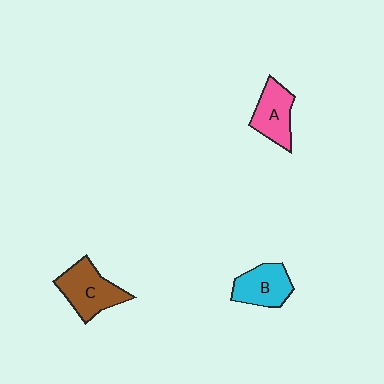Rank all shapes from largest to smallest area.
From largest to smallest: C (brown), B (cyan), A (pink).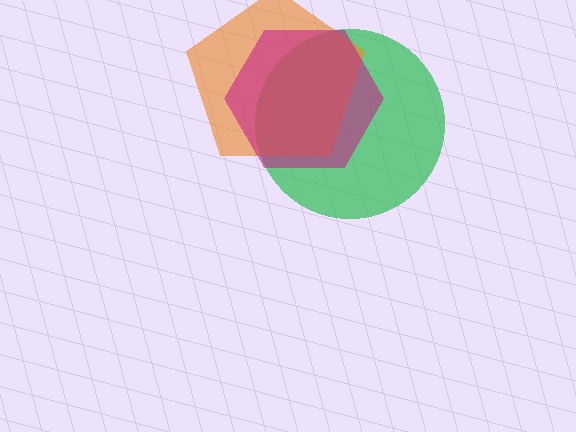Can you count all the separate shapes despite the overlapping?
Yes, there are 3 separate shapes.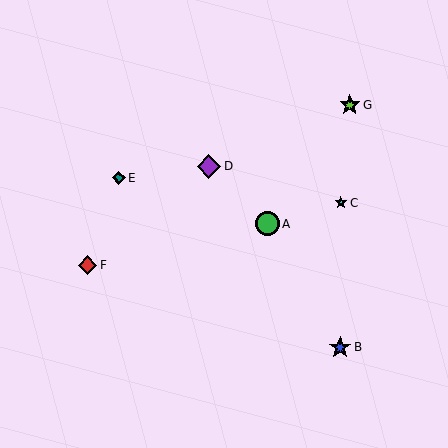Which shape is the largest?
The green circle (labeled A) is the largest.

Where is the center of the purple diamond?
The center of the purple diamond is at (209, 166).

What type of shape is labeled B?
Shape B is a blue star.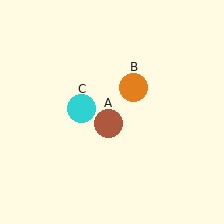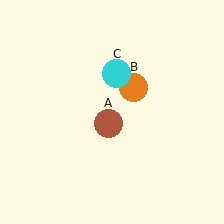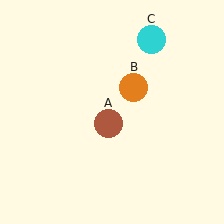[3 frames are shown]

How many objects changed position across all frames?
1 object changed position: cyan circle (object C).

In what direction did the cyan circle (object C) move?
The cyan circle (object C) moved up and to the right.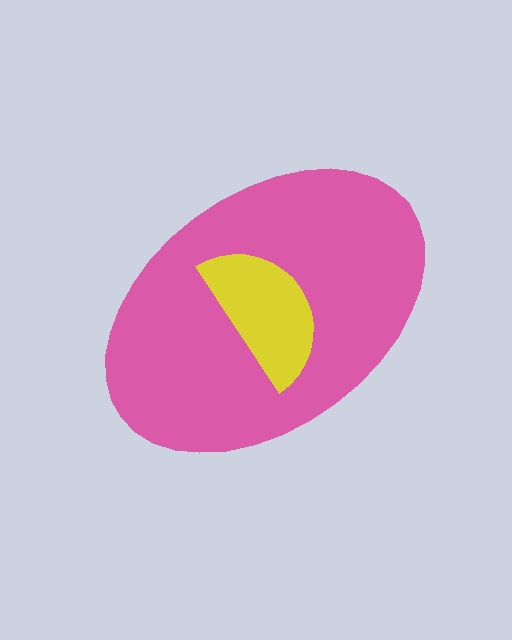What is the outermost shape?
The pink ellipse.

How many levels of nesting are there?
2.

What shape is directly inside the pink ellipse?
The yellow semicircle.